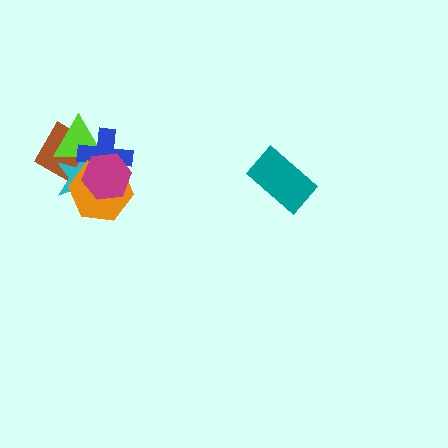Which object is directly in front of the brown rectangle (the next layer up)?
The cyan star is directly in front of the brown rectangle.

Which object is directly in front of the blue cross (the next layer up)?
The orange hexagon is directly in front of the blue cross.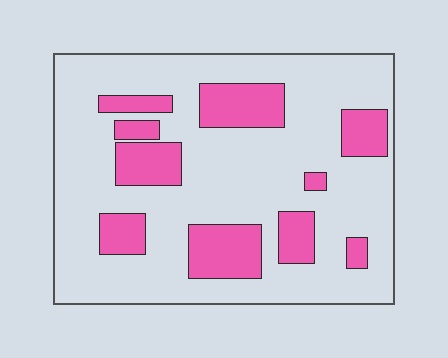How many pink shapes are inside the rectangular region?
10.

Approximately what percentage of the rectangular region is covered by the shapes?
Approximately 25%.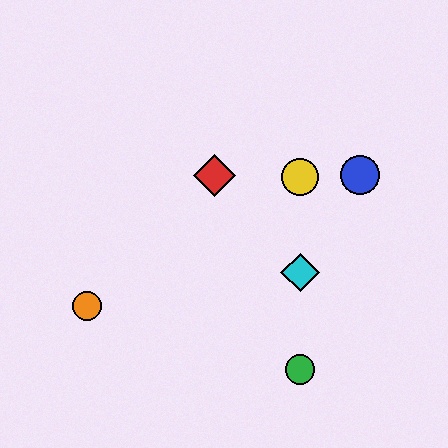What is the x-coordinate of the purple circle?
The purple circle is at x≈300.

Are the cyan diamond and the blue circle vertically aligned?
No, the cyan diamond is at x≈300 and the blue circle is at x≈360.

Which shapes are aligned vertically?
The green circle, the yellow circle, the purple circle, the cyan diamond are aligned vertically.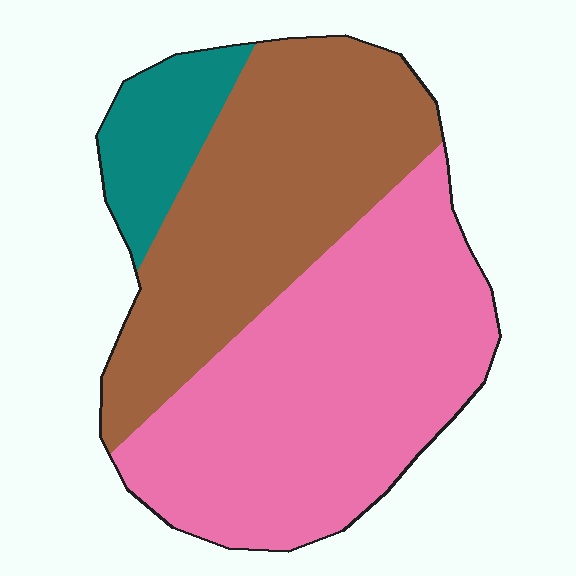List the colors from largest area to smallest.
From largest to smallest: pink, brown, teal.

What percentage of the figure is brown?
Brown covers roughly 40% of the figure.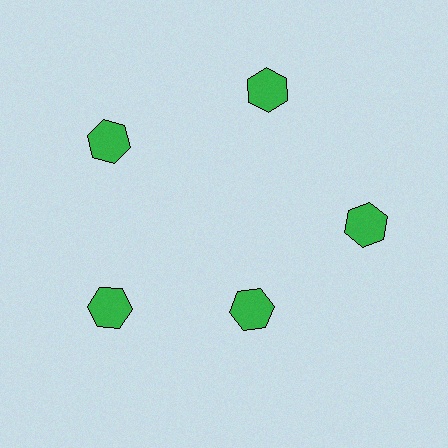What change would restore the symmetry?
The symmetry would be restored by moving it outward, back onto the ring so that all 5 hexagons sit at equal angles and equal distance from the center.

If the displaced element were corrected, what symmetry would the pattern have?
It would have 5-fold rotational symmetry — the pattern would map onto itself every 72 degrees.